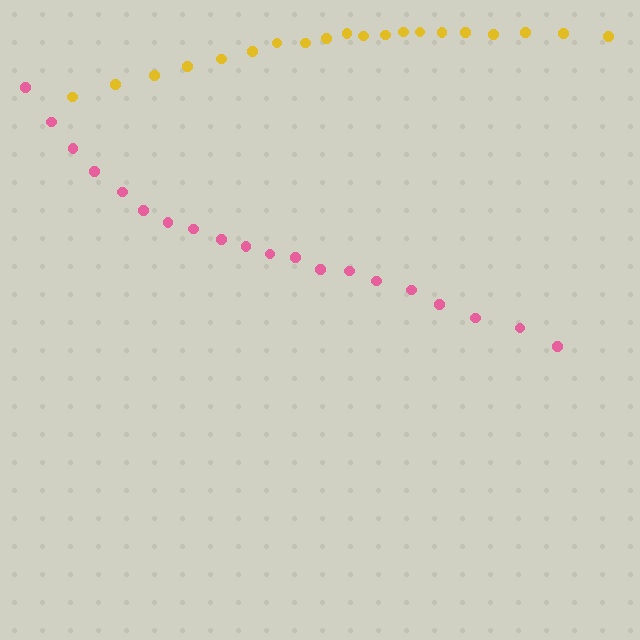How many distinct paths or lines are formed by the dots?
There are 2 distinct paths.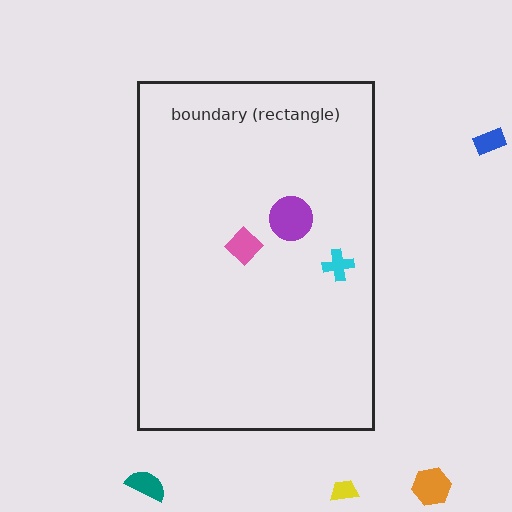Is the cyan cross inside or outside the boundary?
Inside.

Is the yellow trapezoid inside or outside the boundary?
Outside.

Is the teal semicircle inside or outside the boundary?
Outside.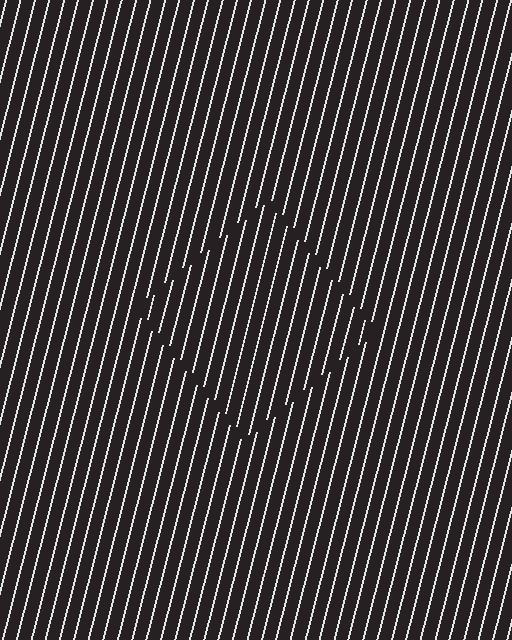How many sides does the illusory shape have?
4 sides — the line-ends trace a square.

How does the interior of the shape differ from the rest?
The interior of the shape contains the same grating, shifted by half a period — the contour is defined by the phase discontinuity where line-ends from the inner and outer gratings abut.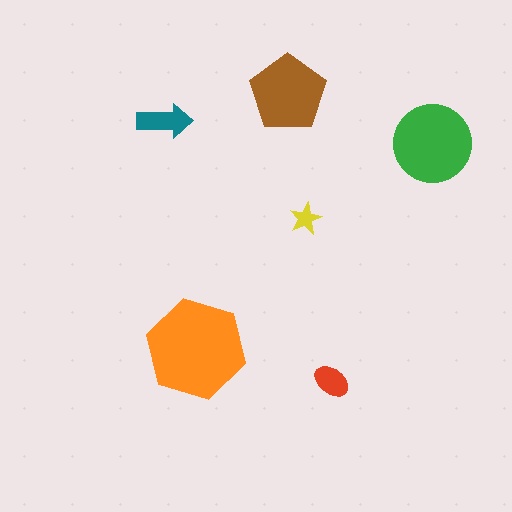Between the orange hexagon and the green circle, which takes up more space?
The orange hexagon.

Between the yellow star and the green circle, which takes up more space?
The green circle.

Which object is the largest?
The orange hexagon.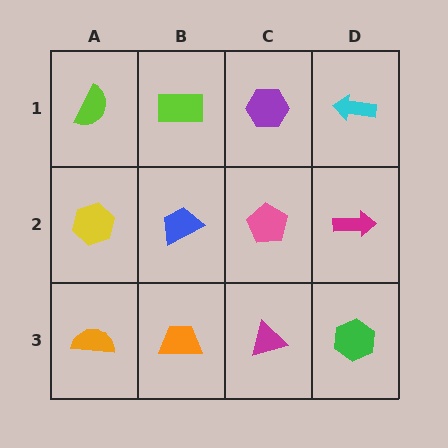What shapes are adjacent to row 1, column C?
A pink pentagon (row 2, column C), a lime rectangle (row 1, column B), a cyan arrow (row 1, column D).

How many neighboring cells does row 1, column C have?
3.